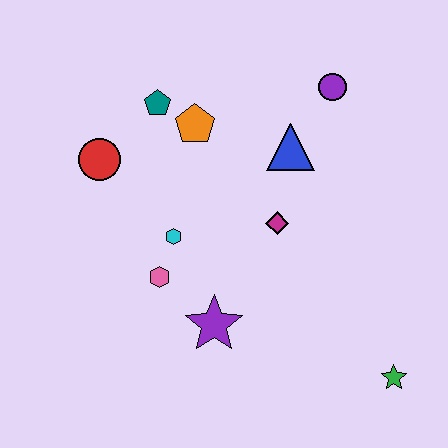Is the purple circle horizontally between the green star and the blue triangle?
Yes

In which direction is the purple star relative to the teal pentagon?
The purple star is below the teal pentagon.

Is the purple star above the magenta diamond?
No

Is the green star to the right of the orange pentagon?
Yes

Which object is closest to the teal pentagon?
The orange pentagon is closest to the teal pentagon.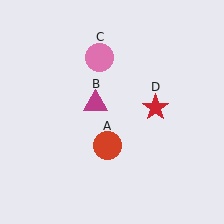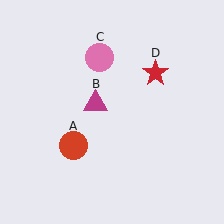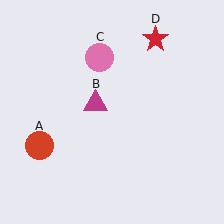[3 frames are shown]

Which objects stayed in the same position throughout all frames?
Magenta triangle (object B) and pink circle (object C) remained stationary.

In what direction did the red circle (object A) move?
The red circle (object A) moved left.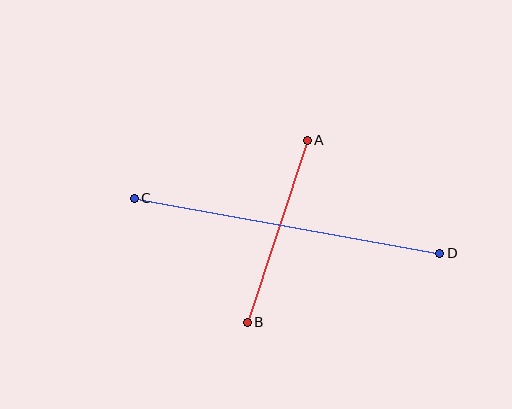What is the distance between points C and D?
The distance is approximately 311 pixels.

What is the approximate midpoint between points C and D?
The midpoint is at approximately (287, 226) pixels.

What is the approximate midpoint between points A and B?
The midpoint is at approximately (277, 231) pixels.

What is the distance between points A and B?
The distance is approximately 192 pixels.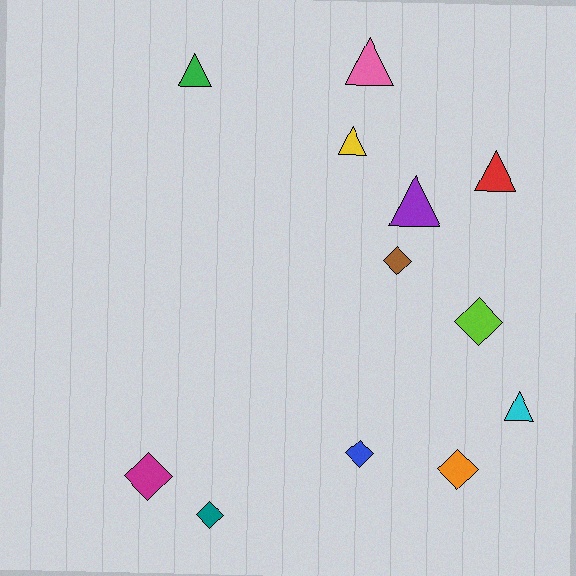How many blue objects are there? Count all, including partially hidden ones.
There is 1 blue object.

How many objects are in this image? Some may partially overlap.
There are 12 objects.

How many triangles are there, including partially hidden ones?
There are 6 triangles.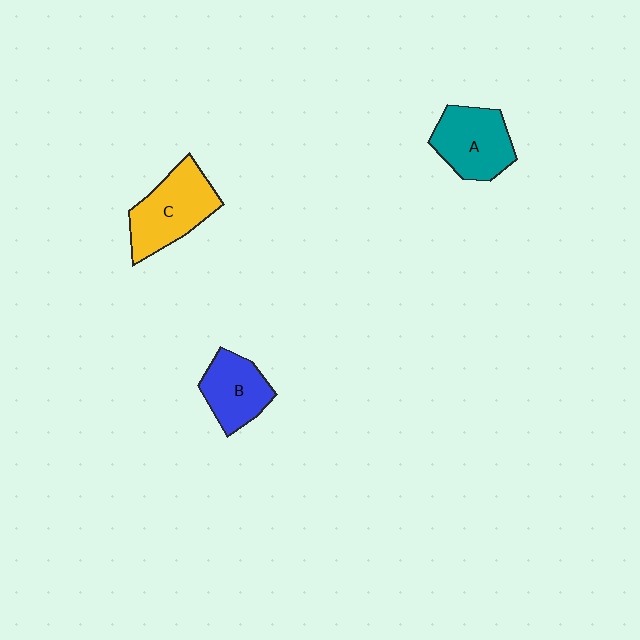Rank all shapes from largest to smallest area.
From largest to smallest: C (yellow), A (teal), B (blue).